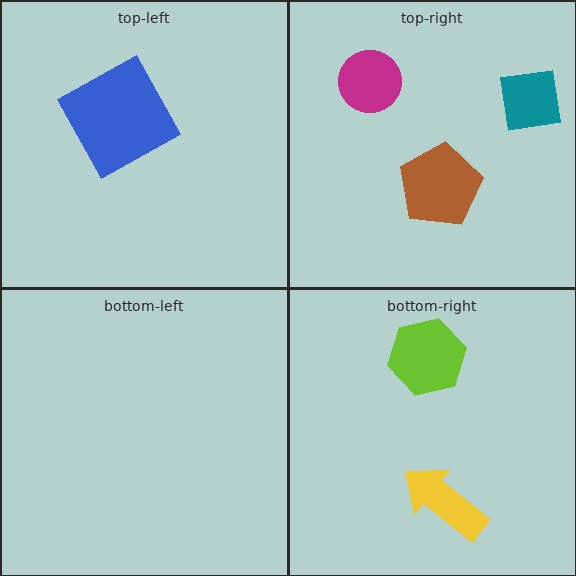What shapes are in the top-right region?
The brown pentagon, the magenta circle, the teal square.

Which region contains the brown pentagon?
The top-right region.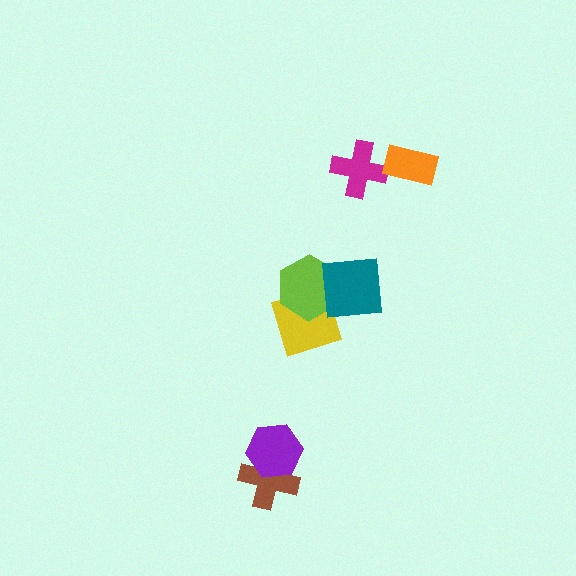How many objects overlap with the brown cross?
1 object overlaps with the brown cross.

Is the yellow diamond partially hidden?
Yes, it is partially covered by another shape.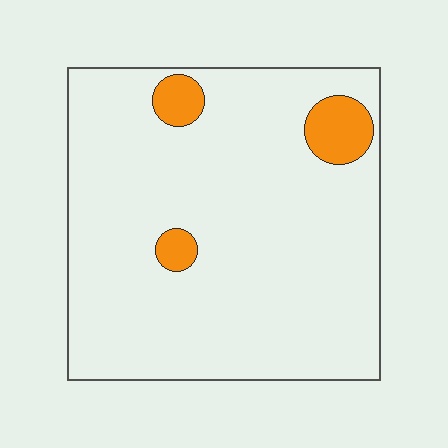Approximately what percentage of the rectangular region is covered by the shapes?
Approximately 10%.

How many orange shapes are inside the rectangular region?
3.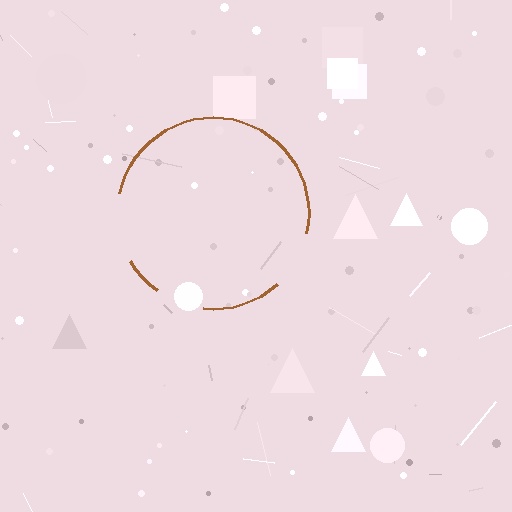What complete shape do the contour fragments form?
The contour fragments form a circle.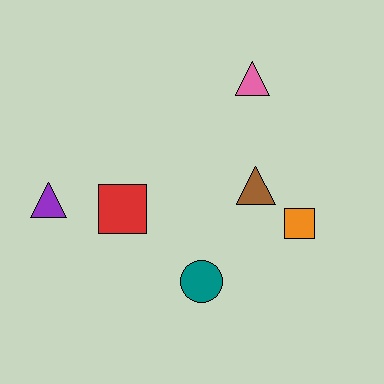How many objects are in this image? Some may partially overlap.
There are 6 objects.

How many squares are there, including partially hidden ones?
There are 2 squares.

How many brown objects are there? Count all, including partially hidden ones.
There is 1 brown object.